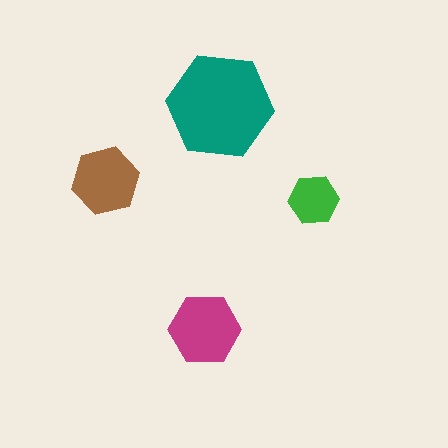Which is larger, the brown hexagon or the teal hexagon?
The teal one.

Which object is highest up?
The teal hexagon is topmost.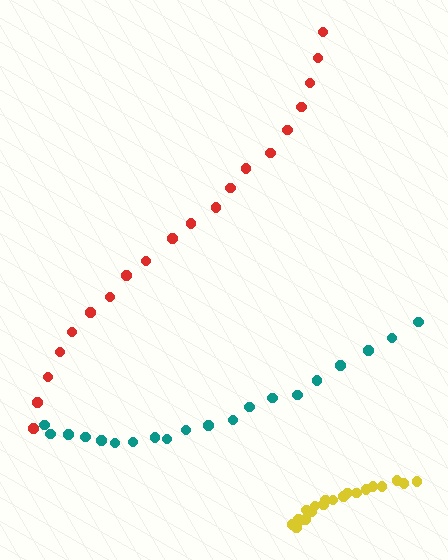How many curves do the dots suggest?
There are 3 distinct paths.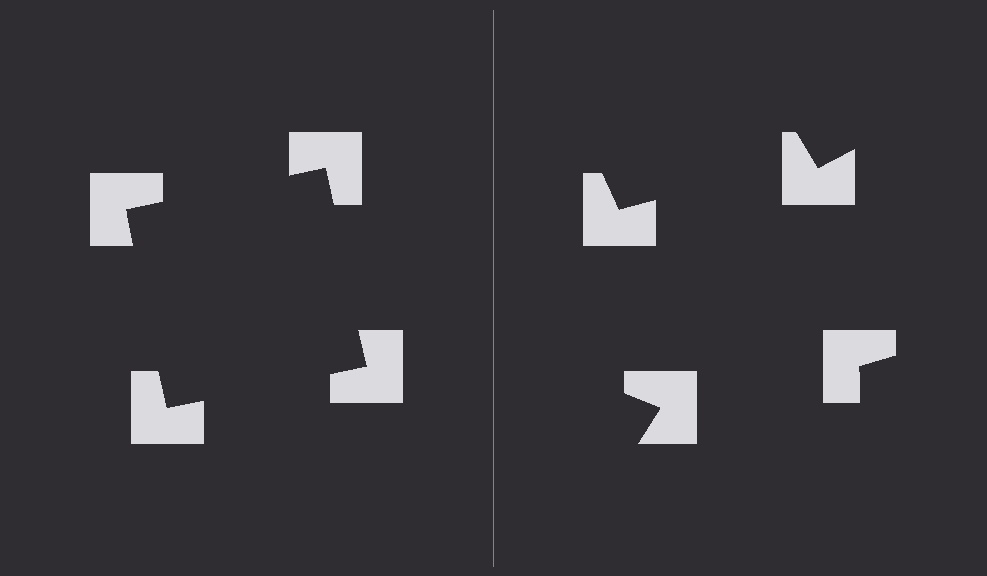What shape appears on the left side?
An illusory square.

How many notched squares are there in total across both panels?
8 — 4 on each side.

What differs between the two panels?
The notched squares are positioned identically on both sides; only the wedge orientations differ. On the left they align to a square; on the right they are misaligned.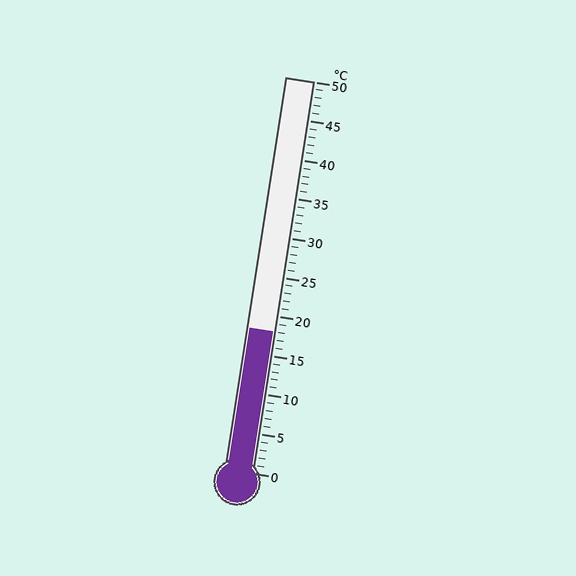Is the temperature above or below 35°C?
The temperature is below 35°C.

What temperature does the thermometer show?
The thermometer shows approximately 18°C.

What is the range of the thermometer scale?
The thermometer scale ranges from 0°C to 50°C.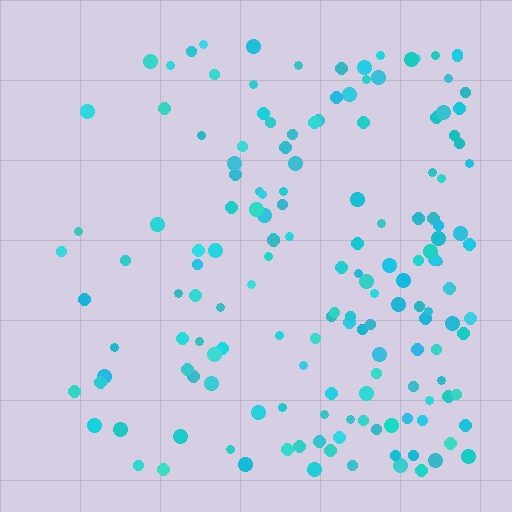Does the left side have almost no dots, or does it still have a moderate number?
Still a moderate number, just noticeably fewer than the right.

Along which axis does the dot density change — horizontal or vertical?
Horizontal.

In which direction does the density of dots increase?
From left to right, with the right side densest.